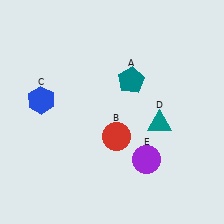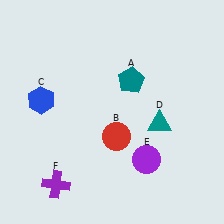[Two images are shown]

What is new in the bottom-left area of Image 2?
A purple cross (F) was added in the bottom-left area of Image 2.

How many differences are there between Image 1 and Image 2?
There is 1 difference between the two images.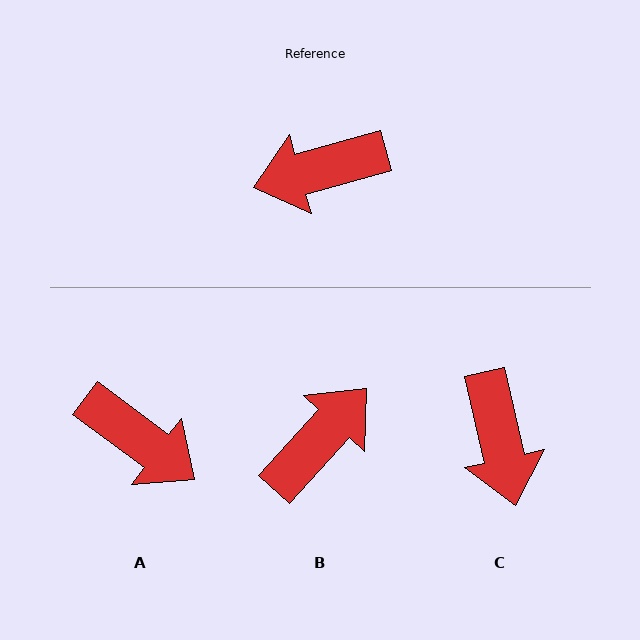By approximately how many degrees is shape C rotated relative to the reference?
Approximately 87 degrees counter-clockwise.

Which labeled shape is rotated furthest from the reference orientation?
B, about 148 degrees away.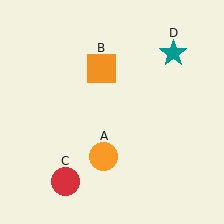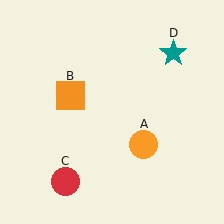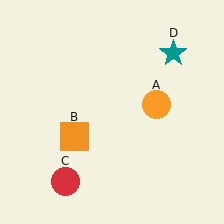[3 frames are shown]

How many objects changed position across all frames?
2 objects changed position: orange circle (object A), orange square (object B).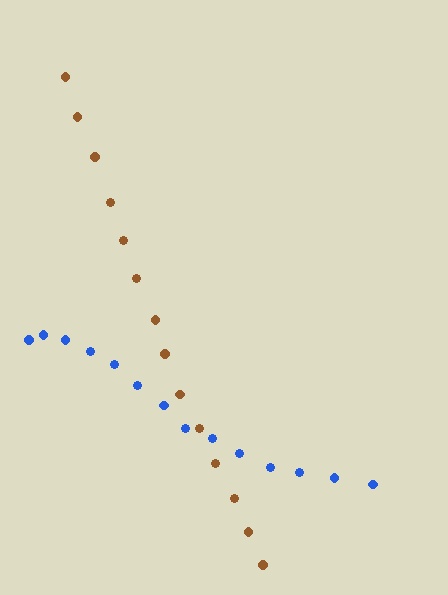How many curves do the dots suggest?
There are 2 distinct paths.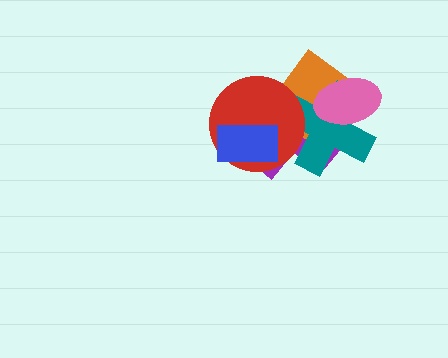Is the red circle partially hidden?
Yes, it is partially covered by another shape.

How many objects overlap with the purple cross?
5 objects overlap with the purple cross.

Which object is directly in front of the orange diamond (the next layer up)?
The teal cross is directly in front of the orange diamond.